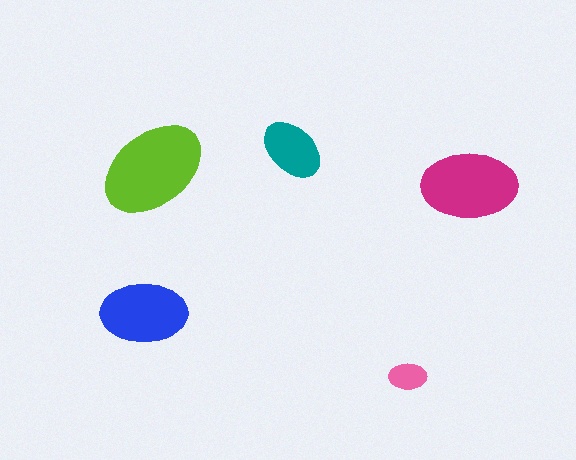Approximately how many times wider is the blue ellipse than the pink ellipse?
About 2.5 times wider.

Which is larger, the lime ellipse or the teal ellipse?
The lime one.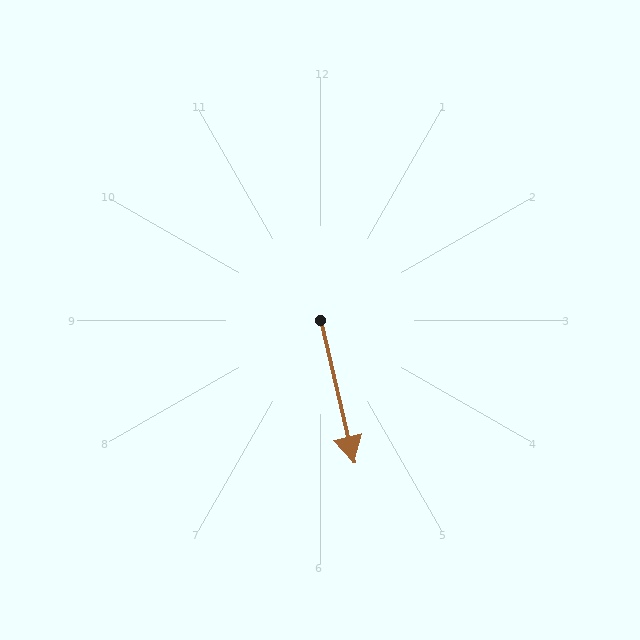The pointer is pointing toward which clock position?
Roughly 6 o'clock.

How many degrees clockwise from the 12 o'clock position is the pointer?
Approximately 167 degrees.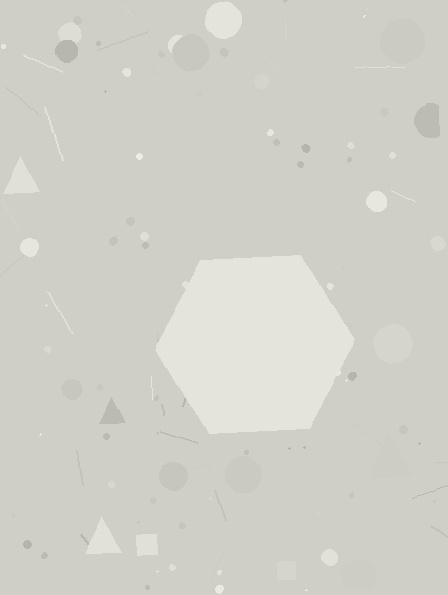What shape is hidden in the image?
A hexagon is hidden in the image.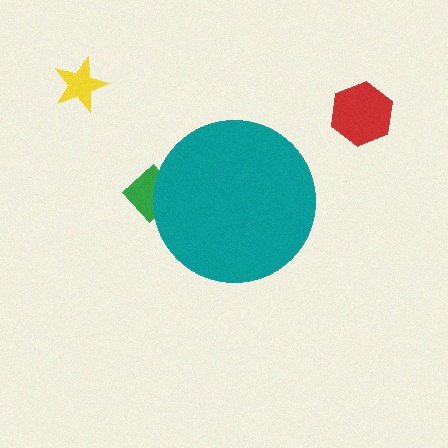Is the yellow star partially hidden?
No, the yellow star is fully visible.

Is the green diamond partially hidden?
Yes, the green diamond is partially hidden behind the teal circle.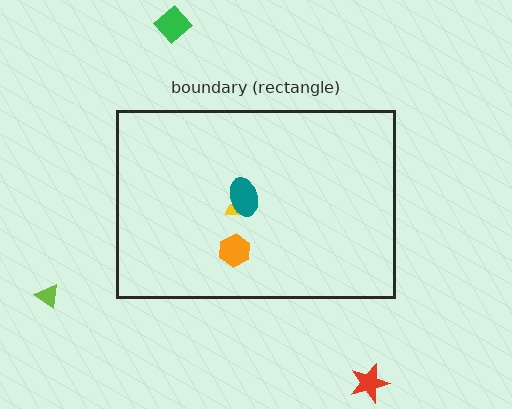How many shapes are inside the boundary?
3 inside, 3 outside.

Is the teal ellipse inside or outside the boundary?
Inside.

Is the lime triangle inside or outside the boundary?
Outside.